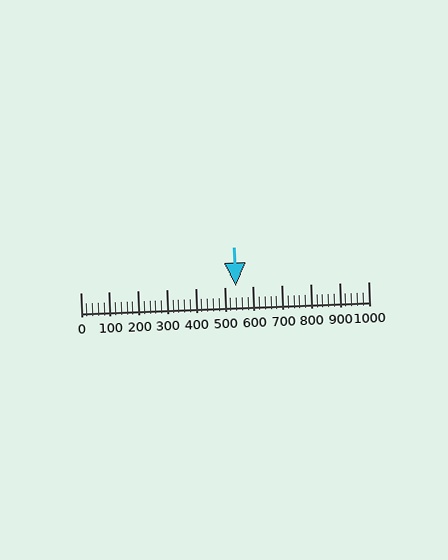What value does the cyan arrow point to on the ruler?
The cyan arrow points to approximately 540.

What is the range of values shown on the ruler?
The ruler shows values from 0 to 1000.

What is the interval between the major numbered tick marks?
The major tick marks are spaced 100 units apart.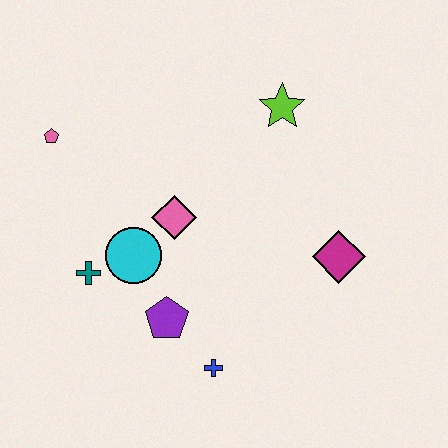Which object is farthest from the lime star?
The blue cross is farthest from the lime star.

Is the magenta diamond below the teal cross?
No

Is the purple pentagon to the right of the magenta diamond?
No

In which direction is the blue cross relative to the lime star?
The blue cross is below the lime star.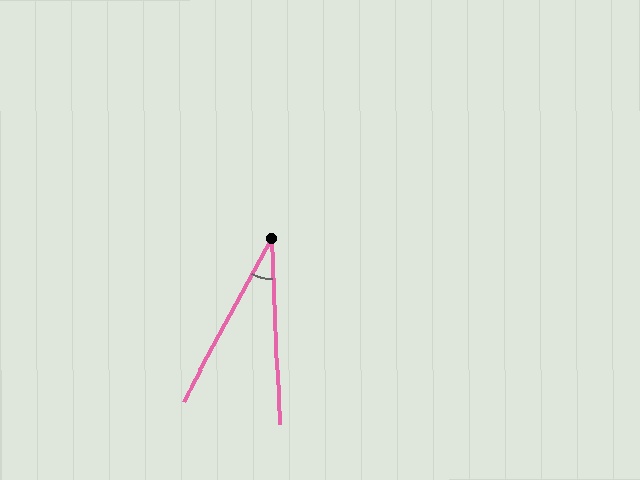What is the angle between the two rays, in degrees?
Approximately 31 degrees.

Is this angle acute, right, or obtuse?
It is acute.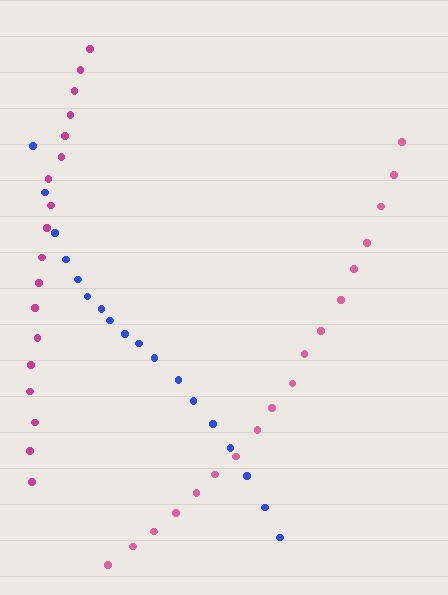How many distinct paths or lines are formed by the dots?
There are 3 distinct paths.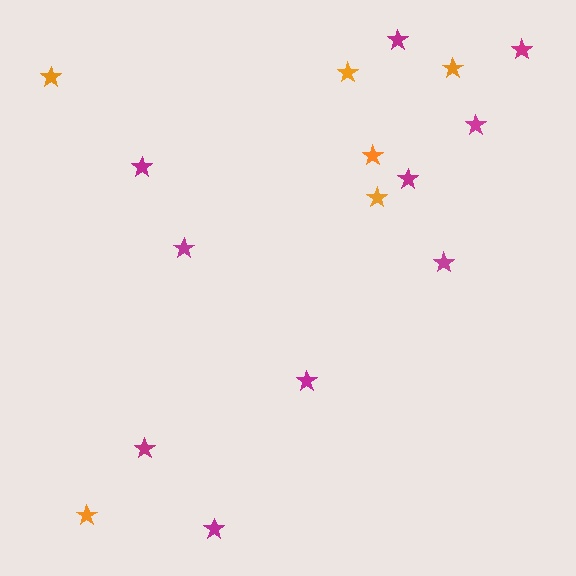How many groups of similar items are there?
There are 2 groups: one group of magenta stars (10) and one group of orange stars (6).